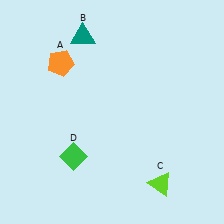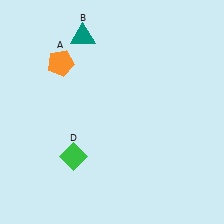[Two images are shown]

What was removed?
The lime triangle (C) was removed in Image 2.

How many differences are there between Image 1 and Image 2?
There is 1 difference between the two images.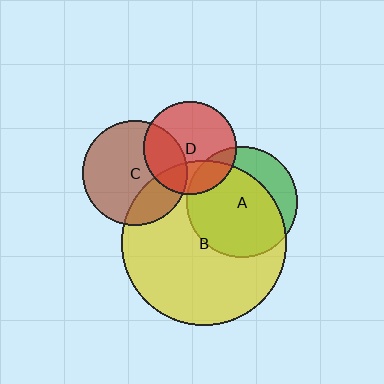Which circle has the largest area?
Circle B (yellow).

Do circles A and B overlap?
Yes.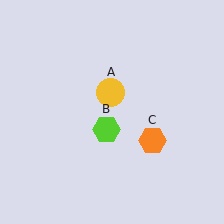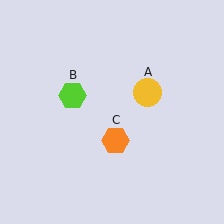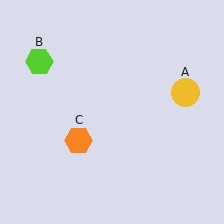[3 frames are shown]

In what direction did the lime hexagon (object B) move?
The lime hexagon (object B) moved up and to the left.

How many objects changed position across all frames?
3 objects changed position: yellow circle (object A), lime hexagon (object B), orange hexagon (object C).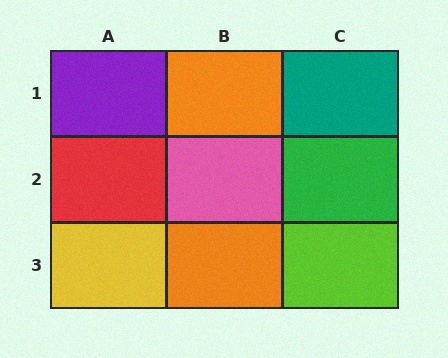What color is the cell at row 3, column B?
Orange.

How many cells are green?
1 cell is green.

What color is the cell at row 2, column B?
Pink.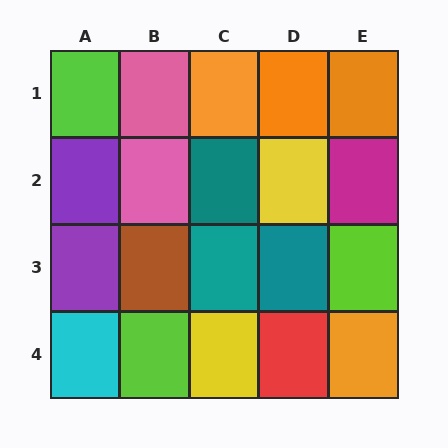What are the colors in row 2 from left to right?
Purple, pink, teal, yellow, magenta.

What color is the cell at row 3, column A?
Purple.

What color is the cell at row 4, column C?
Yellow.